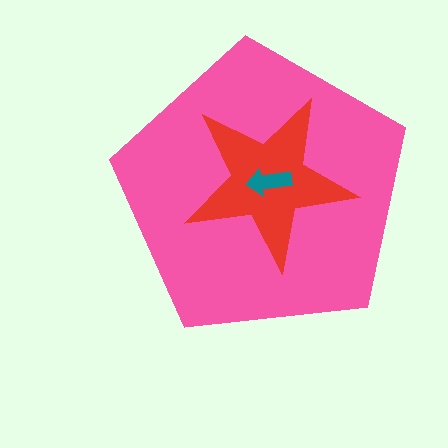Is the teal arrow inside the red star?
Yes.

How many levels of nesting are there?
3.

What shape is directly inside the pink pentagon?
The red star.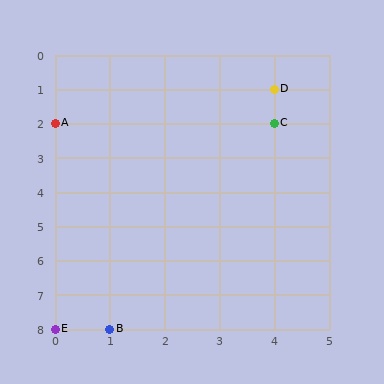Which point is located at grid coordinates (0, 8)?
Point E is at (0, 8).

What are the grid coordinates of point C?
Point C is at grid coordinates (4, 2).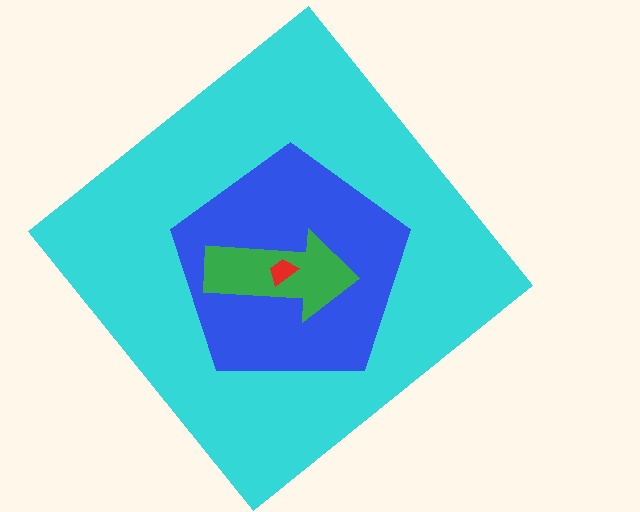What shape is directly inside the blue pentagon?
The green arrow.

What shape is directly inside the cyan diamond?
The blue pentagon.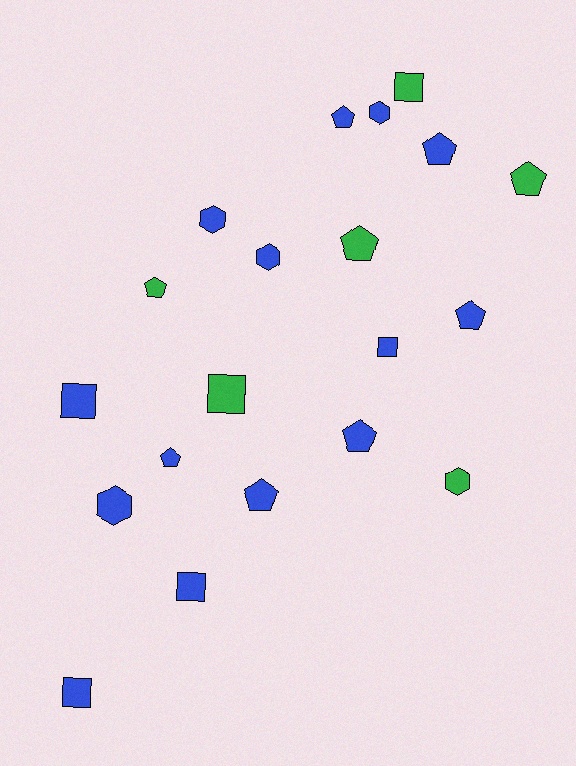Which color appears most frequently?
Blue, with 14 objects.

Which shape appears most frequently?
Pentagon, with 9 objects.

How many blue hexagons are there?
There are 4 blue hexagons.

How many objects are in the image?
There are 20 objects.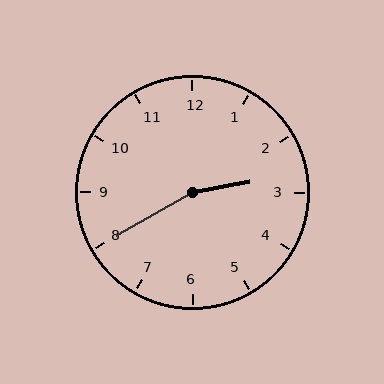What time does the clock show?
2:40.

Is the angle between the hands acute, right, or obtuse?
It is obtuse.